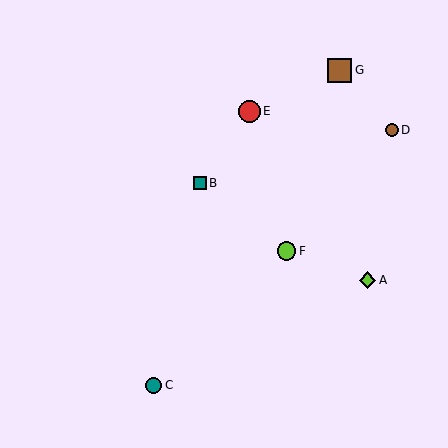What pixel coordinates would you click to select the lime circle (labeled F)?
Click at (287, 251) to select the lime circle F.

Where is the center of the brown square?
The center of the brown square is at (340, 70).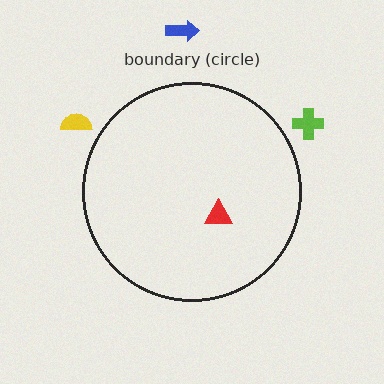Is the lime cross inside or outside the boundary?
Outside.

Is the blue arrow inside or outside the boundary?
Outside.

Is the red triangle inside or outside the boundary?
Inside.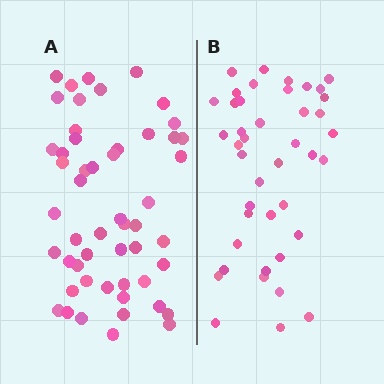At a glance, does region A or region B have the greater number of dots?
Region A (the left region) has more dots.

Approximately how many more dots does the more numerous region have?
Region A has roughly 10 or so more dots than region B.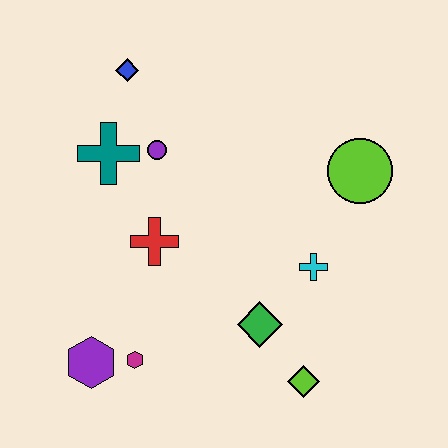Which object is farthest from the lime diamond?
The blue diamond is farthest from the lime diamond.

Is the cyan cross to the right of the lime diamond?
Yes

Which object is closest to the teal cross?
The purple circle is closest to the teal cross.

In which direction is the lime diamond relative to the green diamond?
The lime diamond is below the green diamond.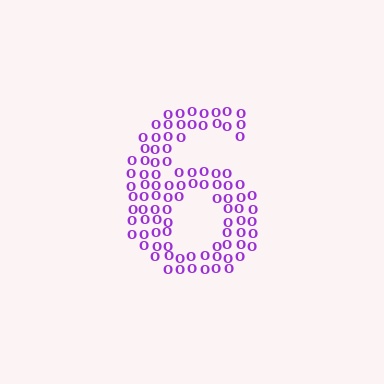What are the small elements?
The small elements are letter O's.